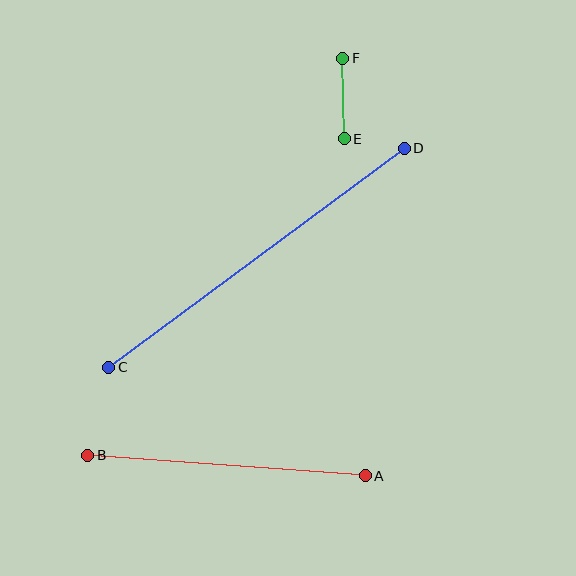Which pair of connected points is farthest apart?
Points C and D are farthest apart.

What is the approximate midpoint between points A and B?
The midpoint is at approximately (227, 465) pixels.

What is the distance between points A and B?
The distance is approximately 278 pixels.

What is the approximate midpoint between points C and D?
The midpoint is at approximately (257, 258) pixels.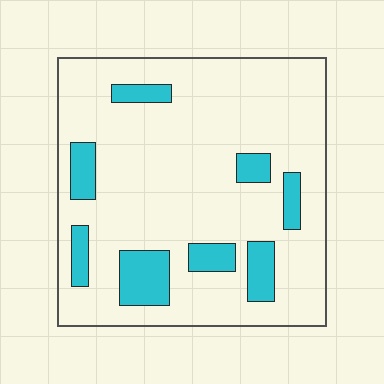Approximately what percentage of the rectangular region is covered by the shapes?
Approximately 15%.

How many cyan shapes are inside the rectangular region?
8.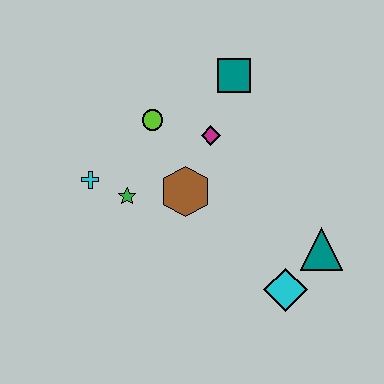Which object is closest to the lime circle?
The magenta diamond is closest to the lime circle.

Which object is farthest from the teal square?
The cyan diamond is farthest from the teal square.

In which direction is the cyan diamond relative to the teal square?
The cyan diamond is below the teal square.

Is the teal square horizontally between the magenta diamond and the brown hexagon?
No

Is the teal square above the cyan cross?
Yes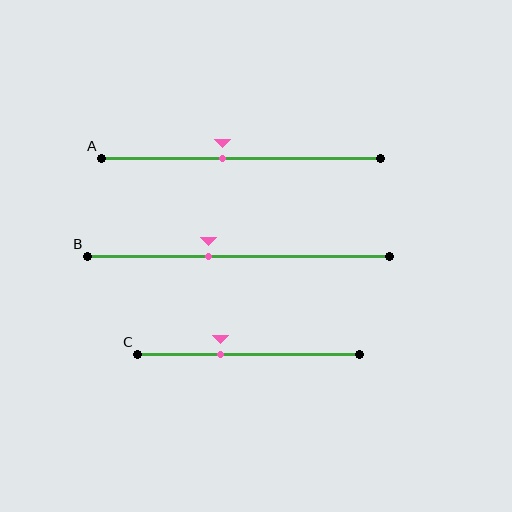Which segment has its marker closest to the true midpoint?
Segment A has its marker closest to the true midpoint.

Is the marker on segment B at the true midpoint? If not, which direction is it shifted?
No, the marker on segment B is shifted to the left by about 10% of the segment length.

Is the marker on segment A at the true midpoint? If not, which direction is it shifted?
No, the marker on segment A is shifted to the left by about 7% of the segment length.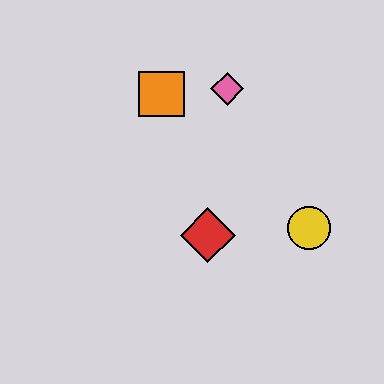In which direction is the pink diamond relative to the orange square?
The pink diamond is to the right of the orange square.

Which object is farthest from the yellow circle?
The orange square is farthest from the yellow circle.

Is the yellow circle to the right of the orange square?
Yes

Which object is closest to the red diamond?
The yellow circle is closest to the red diamond.